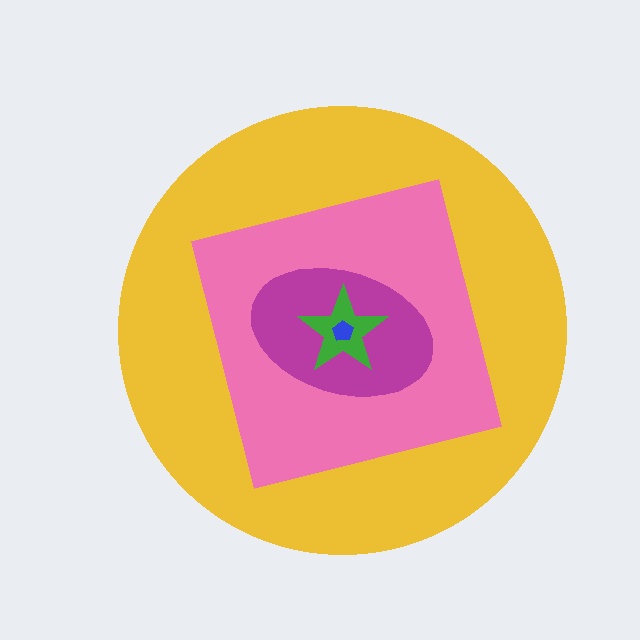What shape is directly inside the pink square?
The magenta ellipse.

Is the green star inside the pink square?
Yes.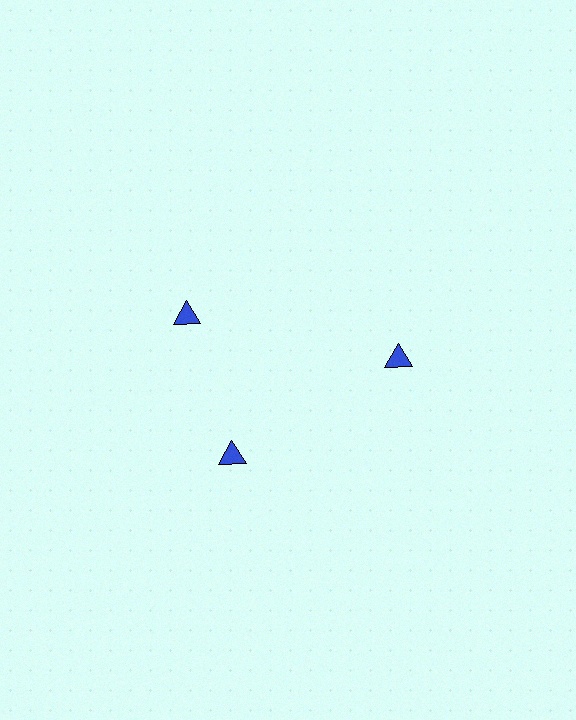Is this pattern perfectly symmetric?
No. The 3 blue triangles are arranged in a ring, but one element near the 11 o'clock position is rotated out of alignment along the ring, breaking the 3-fold rotational symmetry.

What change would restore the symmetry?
The symmetry would be restored by rotating it back into even spacing with its neighbors so that all 3 triangles sit at equal angles and equal distance from the center.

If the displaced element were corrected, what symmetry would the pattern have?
It would have 3-fold rotational symmetry — the pattern would map onto itself every 120 degrees.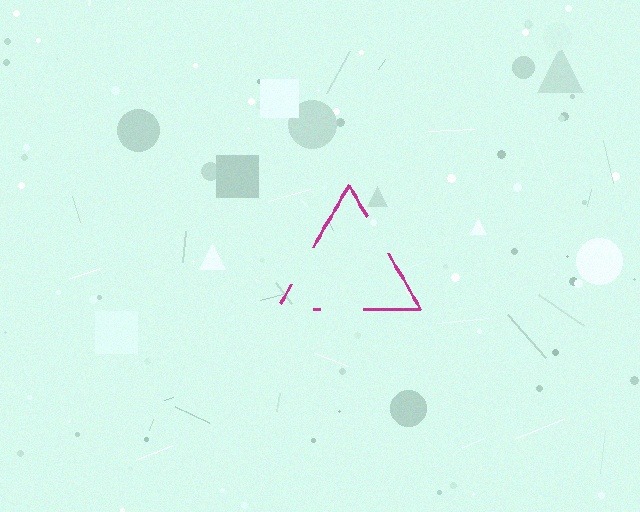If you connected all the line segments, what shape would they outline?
They would outline a triangle.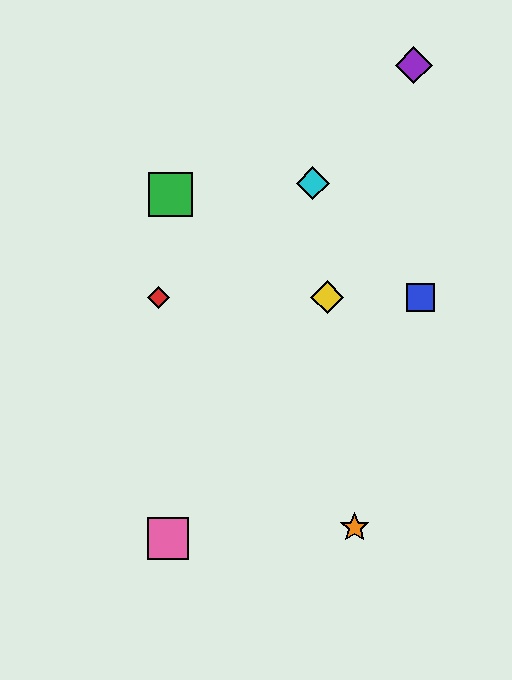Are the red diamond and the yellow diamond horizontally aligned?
Yes, both are at y≈297.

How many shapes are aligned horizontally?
3 shapes (the red diamond, the blue square, the yellow diamond) are aligned horizontally.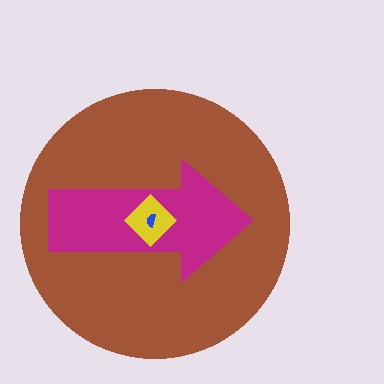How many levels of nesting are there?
4.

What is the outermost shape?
The brown circle.